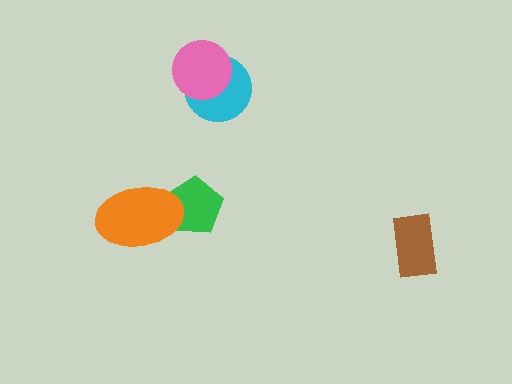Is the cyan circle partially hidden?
Yes, it is partially covered by another shape.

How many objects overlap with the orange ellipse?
1 object overlaps with the orange ellipse.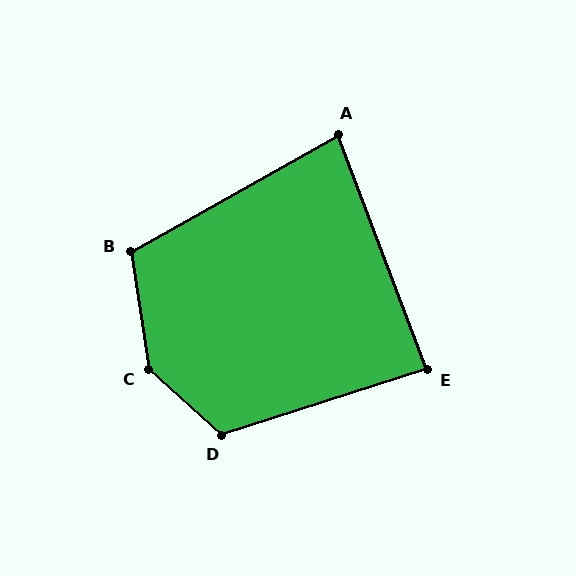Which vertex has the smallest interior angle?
A, at approximately 81 degrees.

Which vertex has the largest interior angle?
C, at approximately 141 degrees.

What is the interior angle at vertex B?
Approximately 111 degrees (obtuse).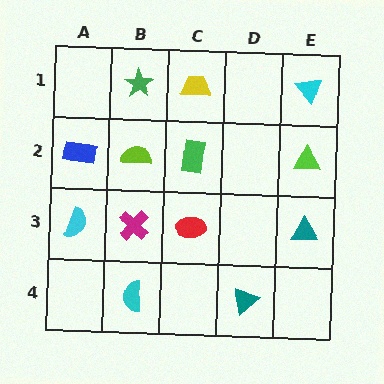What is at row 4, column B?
A cyan semicircle.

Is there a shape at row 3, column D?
No, that cell is empty.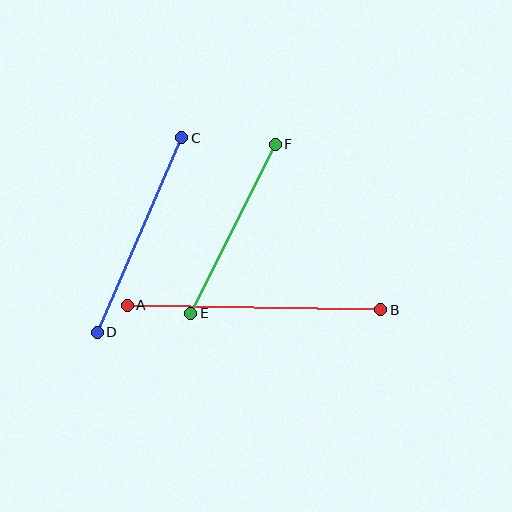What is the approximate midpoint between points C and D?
The midpoint is at approximately (139, 235) pixels.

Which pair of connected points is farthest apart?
Points A and B are farthest apart.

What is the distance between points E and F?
The distance is approximately 189 pixels.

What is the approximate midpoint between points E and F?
The midpoint is at approximately (233, 229) pixels.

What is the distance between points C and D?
The distance is approximately 212 pixels.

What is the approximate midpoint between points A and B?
The midpoint is at approximately (254, 308) pixels.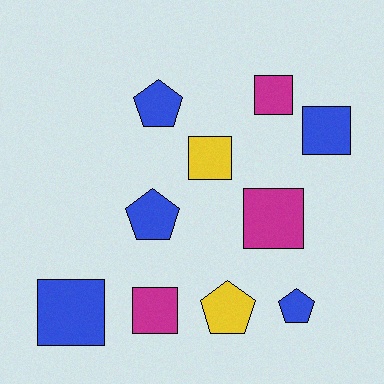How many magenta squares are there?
There are 3 magenta squares.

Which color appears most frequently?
Blue, with 5 objects.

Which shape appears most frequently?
Square, with 6 objects.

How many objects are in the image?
There are 10 objects.